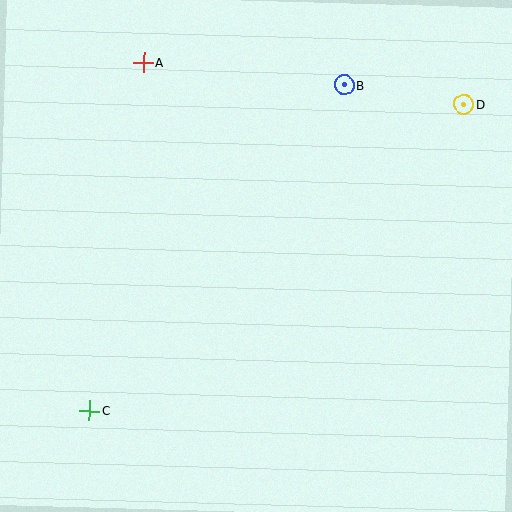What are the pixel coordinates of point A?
Point A is at (143, 63).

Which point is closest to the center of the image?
Point B at (344, 85) is closest to the center.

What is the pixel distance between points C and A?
The distance between C and A is 352 pixels.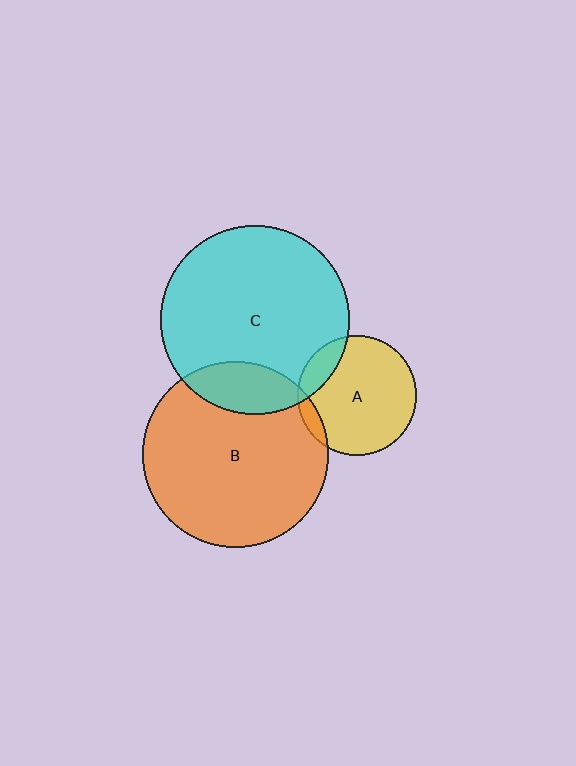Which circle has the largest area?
Circle C (cyan).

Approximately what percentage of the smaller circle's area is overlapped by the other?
Approximately 15%.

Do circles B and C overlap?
Yes.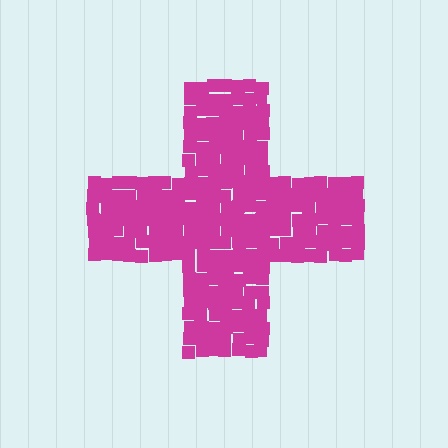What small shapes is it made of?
It is made of small squares.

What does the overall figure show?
The overall figure shows a cross.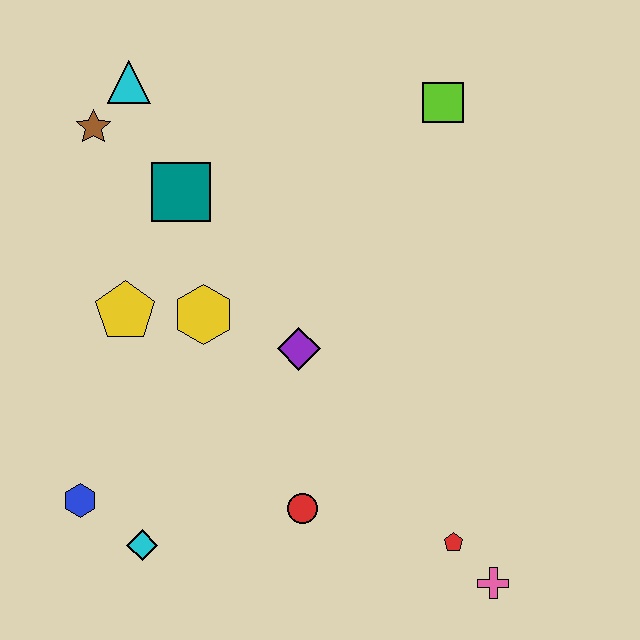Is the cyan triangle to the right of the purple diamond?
No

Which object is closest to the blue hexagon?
The cyan diamond is closest to the blue hexagon.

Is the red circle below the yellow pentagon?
Yes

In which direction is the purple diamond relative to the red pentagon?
The purple diamond is above the red pentagon.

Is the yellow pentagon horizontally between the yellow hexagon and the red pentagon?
No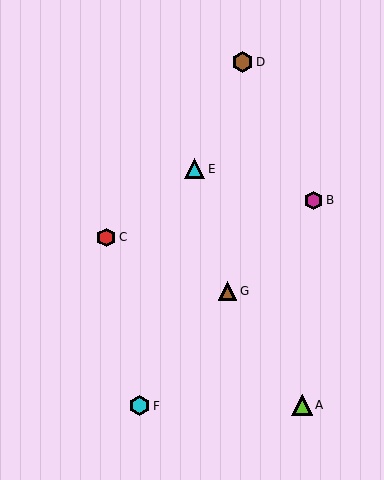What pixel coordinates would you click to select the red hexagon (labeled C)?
Click at (106, 237) to select the red hexagon C.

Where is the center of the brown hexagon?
The center of the brown hexagon is at (243, 62).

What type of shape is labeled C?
Shape C is a red hexagon.